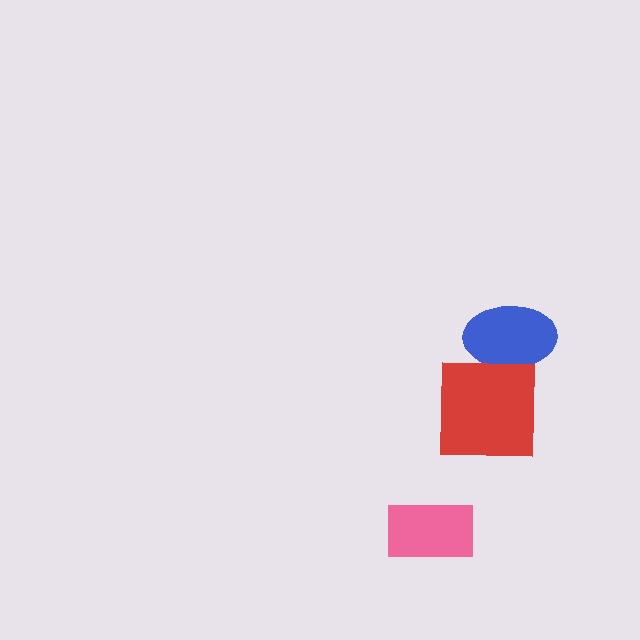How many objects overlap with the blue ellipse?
1 object overlaps with the blue ellipse.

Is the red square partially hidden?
No, no other shape covers it.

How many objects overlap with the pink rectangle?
0 objects overlap with the pink rectangle.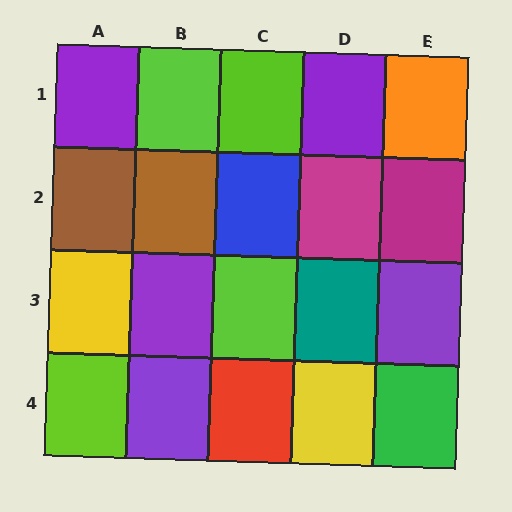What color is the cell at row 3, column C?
Lime.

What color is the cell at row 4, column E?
Green.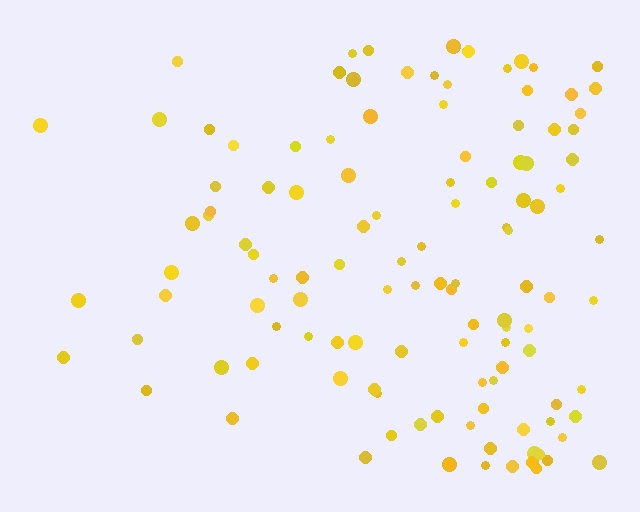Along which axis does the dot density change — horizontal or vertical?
Horizontal.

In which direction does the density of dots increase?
From left to right, with the right side densest.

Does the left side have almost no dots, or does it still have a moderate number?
Still a moderate number, just noticeably fewer than the right.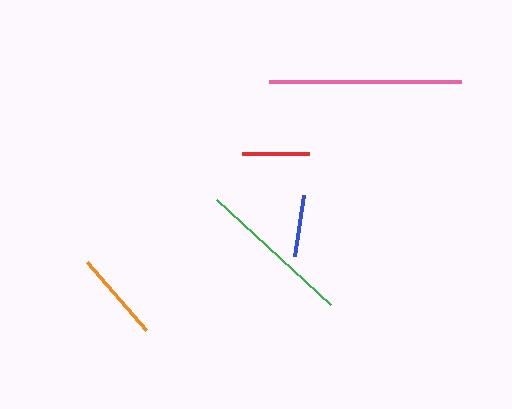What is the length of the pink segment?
The pink segment is approximately 192 pixels long.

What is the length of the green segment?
The green segment is approximately 155 pixels long.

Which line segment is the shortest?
The blue line is the shortest at approximately 61 pixels.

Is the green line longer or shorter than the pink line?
The pink line is longer than the green line.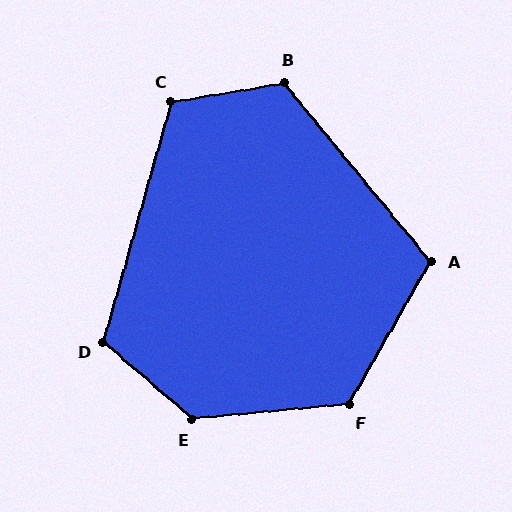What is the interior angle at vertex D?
Approximately 115 degrees (obtuse).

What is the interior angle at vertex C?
Approximately 116 degrees (obtuse).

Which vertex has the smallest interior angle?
A, at approximately 111 degrees.